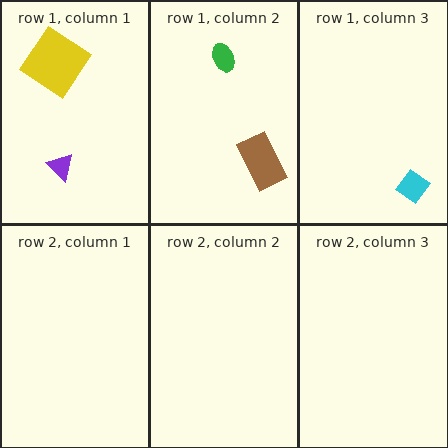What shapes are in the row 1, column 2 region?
The brown rectangle, the green ellipse.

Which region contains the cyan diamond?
The row 1, column 3 region.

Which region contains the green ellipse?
The row 1, column 2 region.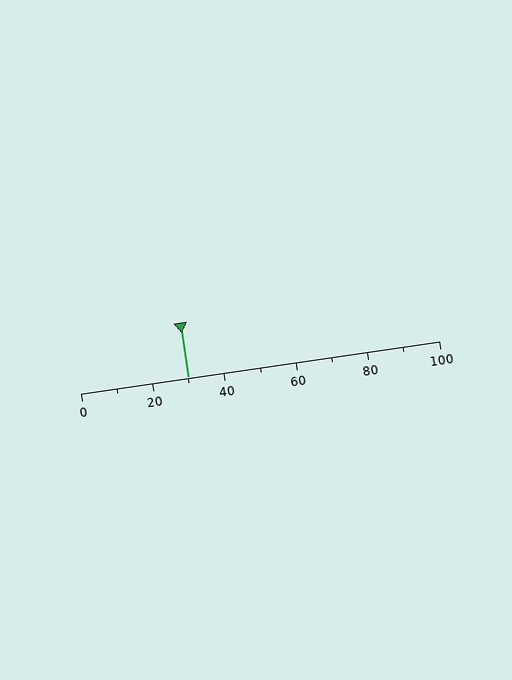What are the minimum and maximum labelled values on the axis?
The axis runs from 0 to 100.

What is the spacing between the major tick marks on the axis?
The major ticks are spaced 20 apart.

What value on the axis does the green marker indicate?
The marker indicates approximately 30.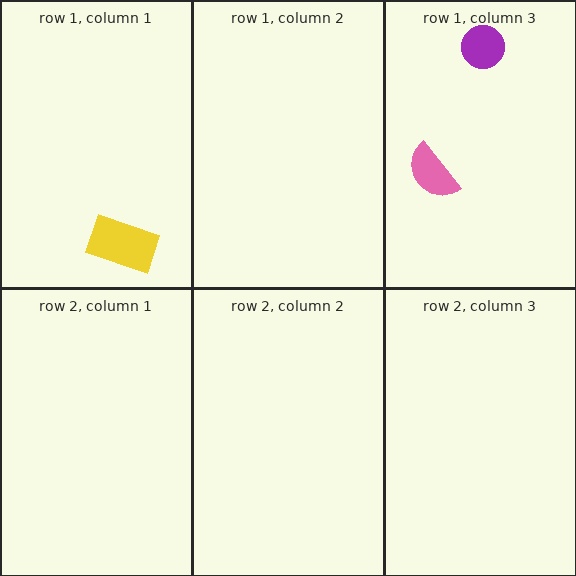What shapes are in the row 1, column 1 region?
The yellow rectangle.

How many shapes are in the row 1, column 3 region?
2.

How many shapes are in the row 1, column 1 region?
1.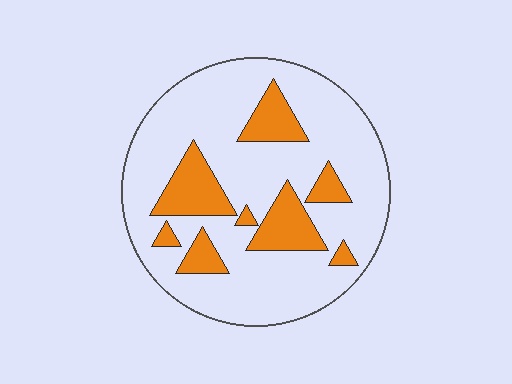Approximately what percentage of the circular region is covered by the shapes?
Approximately 20%.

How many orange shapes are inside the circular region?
8.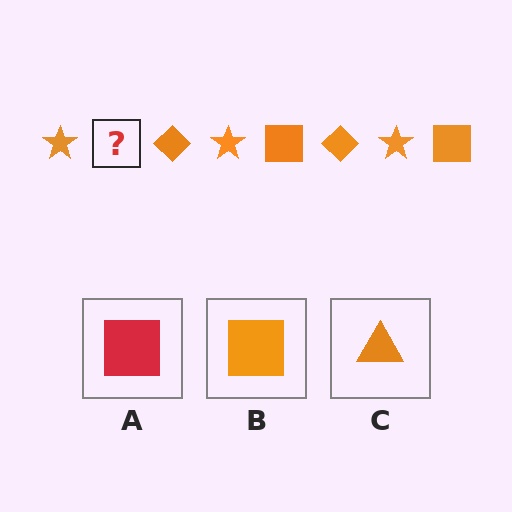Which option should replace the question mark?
Option B.